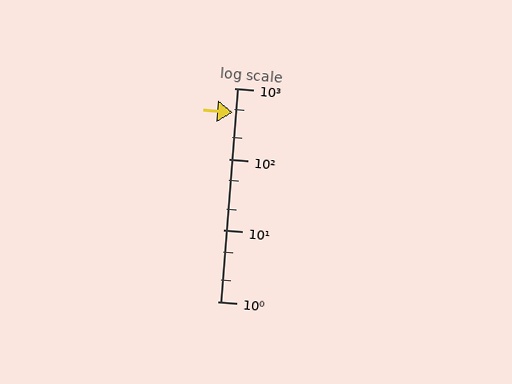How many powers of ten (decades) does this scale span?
The scale spans 3 decades, from 1 to 1000.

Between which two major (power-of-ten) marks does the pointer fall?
The pointer is between 100 and 1000.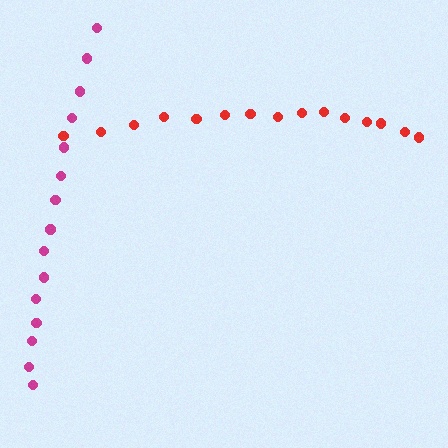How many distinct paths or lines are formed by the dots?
There are 2 distinct paths.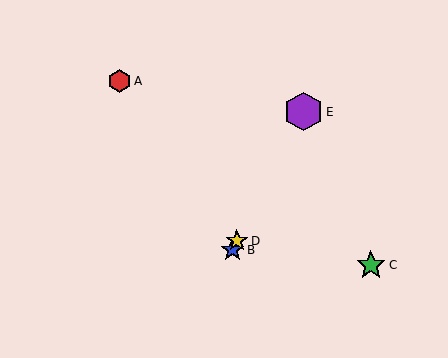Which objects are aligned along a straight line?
Objects B, D, E are aligned along a straight line.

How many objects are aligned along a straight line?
3 objects (B, D, E) are aligned along a straight line.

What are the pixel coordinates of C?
Object C is at (371, 265).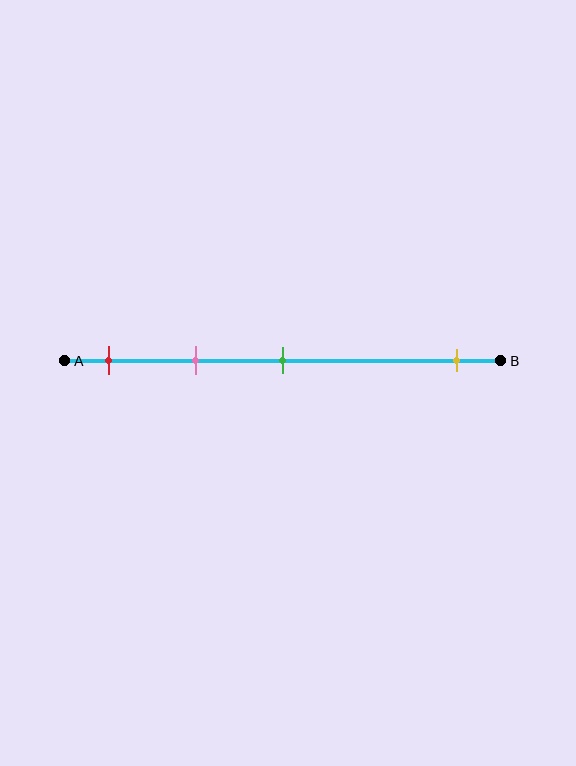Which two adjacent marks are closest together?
The red and pink marks are the closest adjacent pair.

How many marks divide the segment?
There are 4 marks dividing the segment.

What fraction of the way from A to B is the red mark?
The red mark is approximately 10% (0.1) of the way from A to B.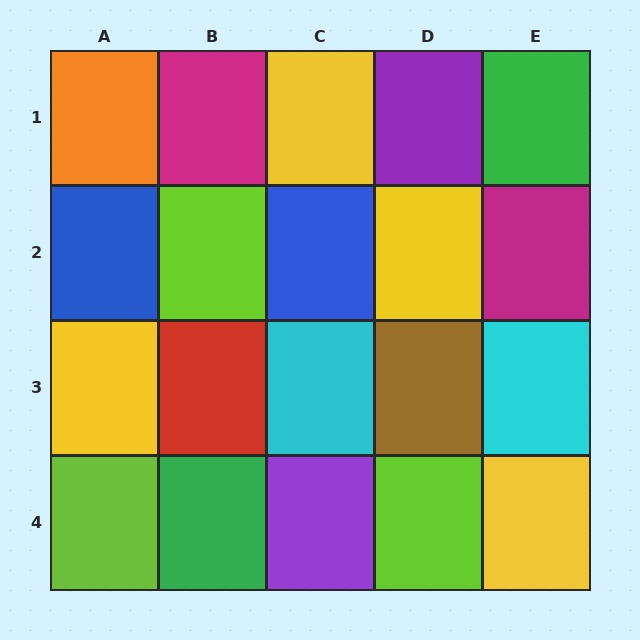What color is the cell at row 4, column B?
Green.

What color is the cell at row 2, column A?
Blue.